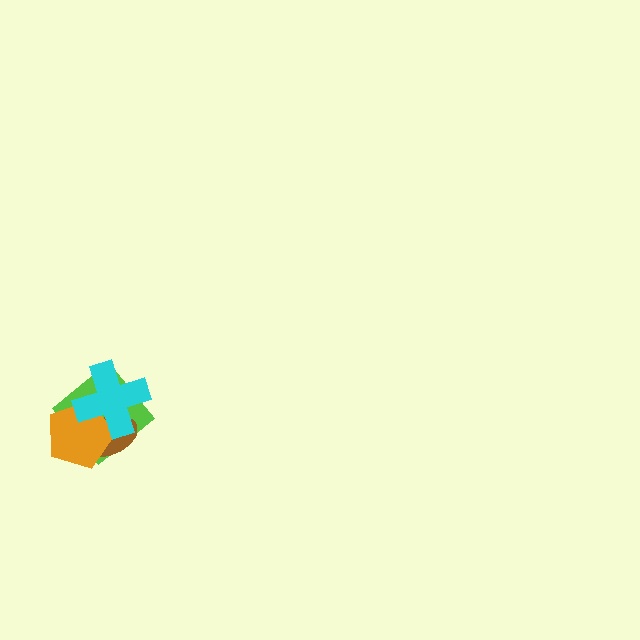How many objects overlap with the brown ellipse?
3 objects overlap with the brown ellipse.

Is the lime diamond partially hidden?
Yes, it is partially covered by another shape.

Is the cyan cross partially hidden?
No, no other shape covers it.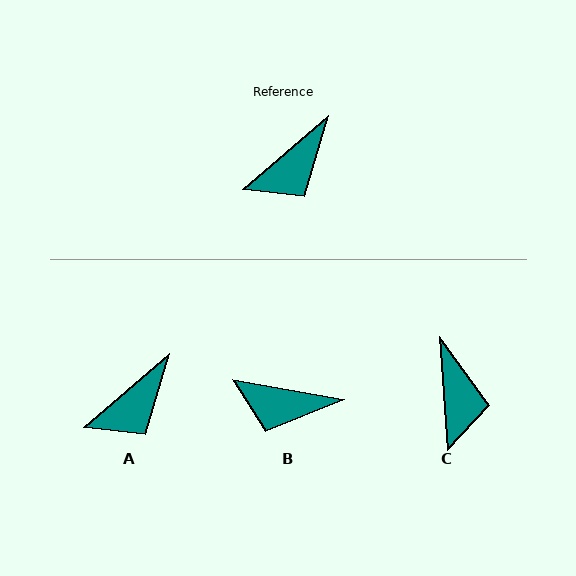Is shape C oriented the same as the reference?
No, it is off by about 53 degrees.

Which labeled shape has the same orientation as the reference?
A.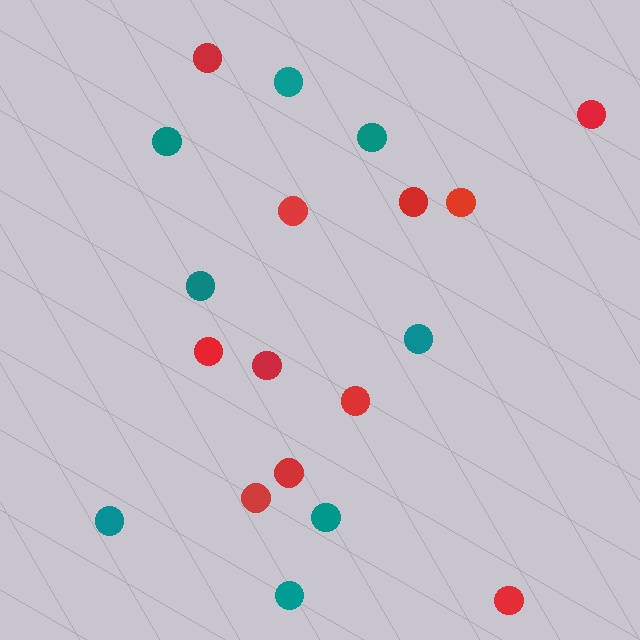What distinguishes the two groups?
There are 2 groups: one group of red circles (11) and one group of teal circles (8).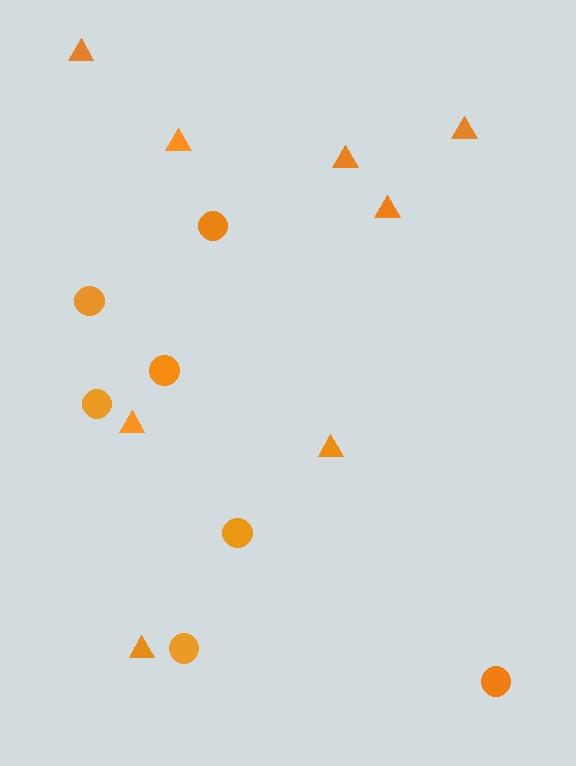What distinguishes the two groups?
There are 2 groups: one group of circles (7) and one group of triangles (8).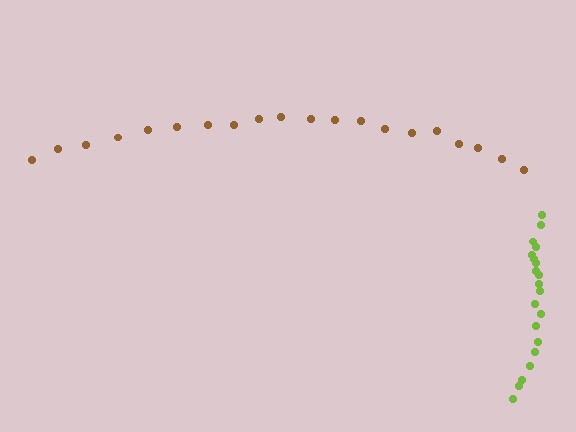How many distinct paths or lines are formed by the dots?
There are 2 distinct paths.